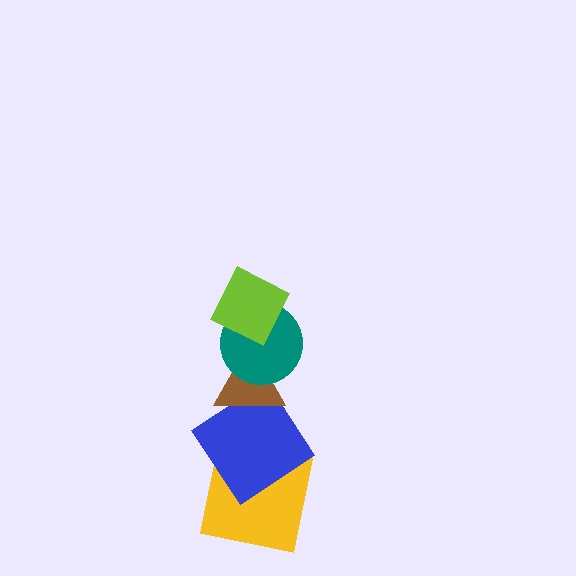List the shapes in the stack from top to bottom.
From top to bottom: the lime diamond, the teal circle, the brown triangle, the blue diamond, the yellow square.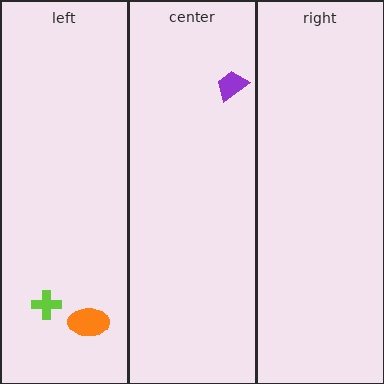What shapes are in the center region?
The purple trapezoid.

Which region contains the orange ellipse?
The left region.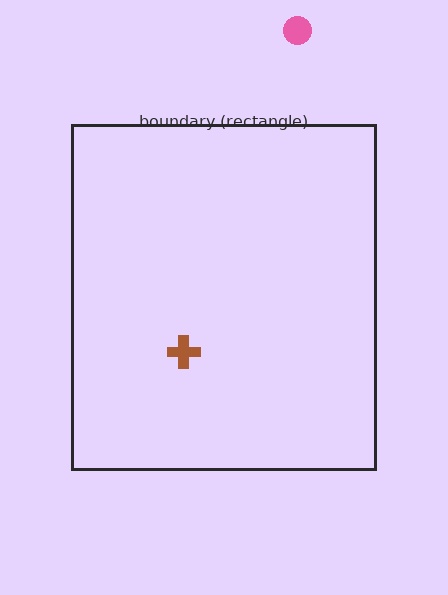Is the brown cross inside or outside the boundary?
Inside.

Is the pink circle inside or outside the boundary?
Outside.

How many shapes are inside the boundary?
1 inside, 1 outside.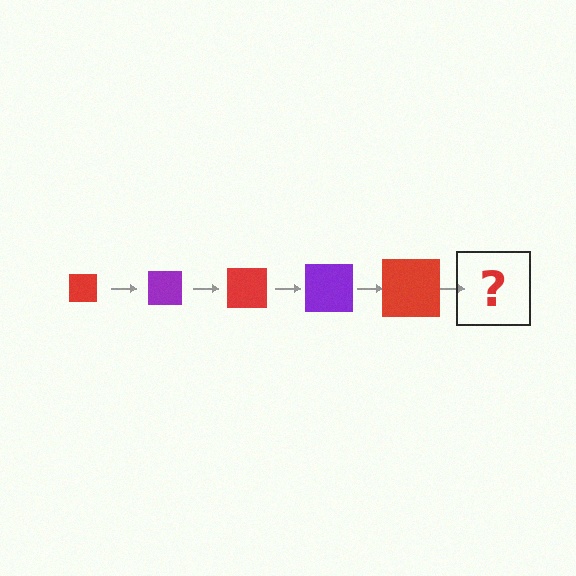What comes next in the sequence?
The next element should be a purple square, larger than the previous one.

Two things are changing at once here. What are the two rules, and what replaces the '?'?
The two rules are that the square grows larger each step and the color cycles through red and purple. The '?' should be a purple square, larger than the previous one.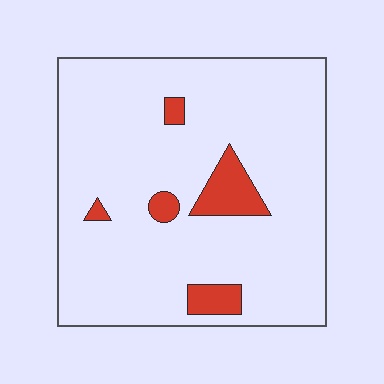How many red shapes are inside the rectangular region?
5.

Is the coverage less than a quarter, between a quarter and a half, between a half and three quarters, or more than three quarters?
Less than a quarter.